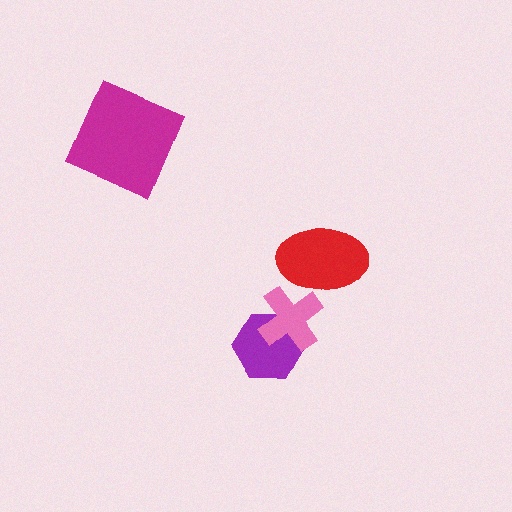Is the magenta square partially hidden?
No, no other shape covers it.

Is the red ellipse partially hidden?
Yes, it is partially covered by another shape.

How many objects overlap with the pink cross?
2 objects overlap with the pink cross.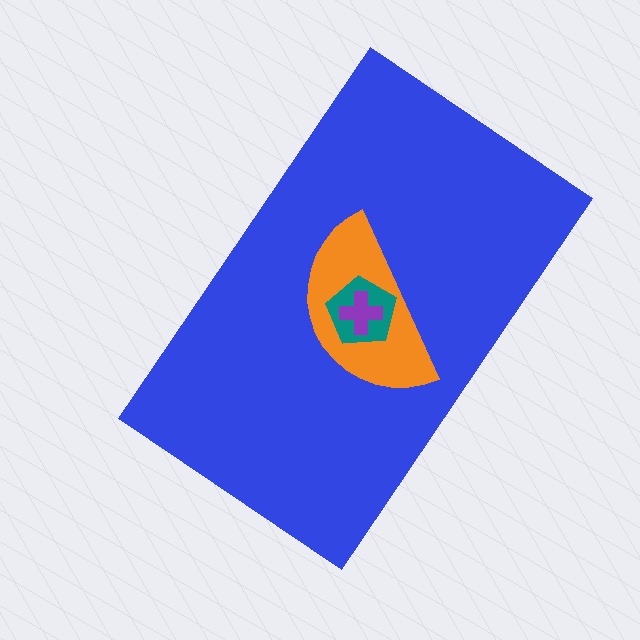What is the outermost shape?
The blue rectangle.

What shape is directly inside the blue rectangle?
The orange semicircle.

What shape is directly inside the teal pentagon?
The purple cross.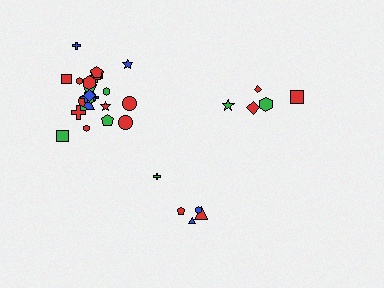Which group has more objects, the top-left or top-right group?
The top-left group.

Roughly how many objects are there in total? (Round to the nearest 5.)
Roughly 35 objects in total.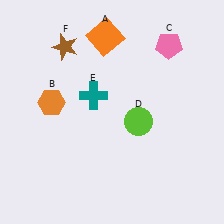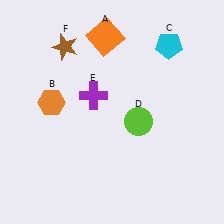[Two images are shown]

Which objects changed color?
C changed from pink to cyan. E changed from teal to purple.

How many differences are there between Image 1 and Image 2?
There are 2 differences between the two images.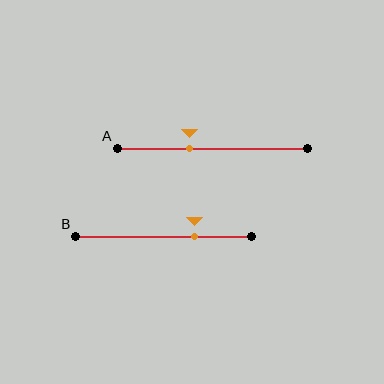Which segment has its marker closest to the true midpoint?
Segment A has its marker closest to the true midpoint.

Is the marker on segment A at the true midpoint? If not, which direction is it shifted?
No, the marker on segment A is shifted to the left by about 12% of the segment length.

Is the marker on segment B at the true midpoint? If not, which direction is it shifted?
No, the marker on segment B is shifted to the right by about 18% of the segment length.